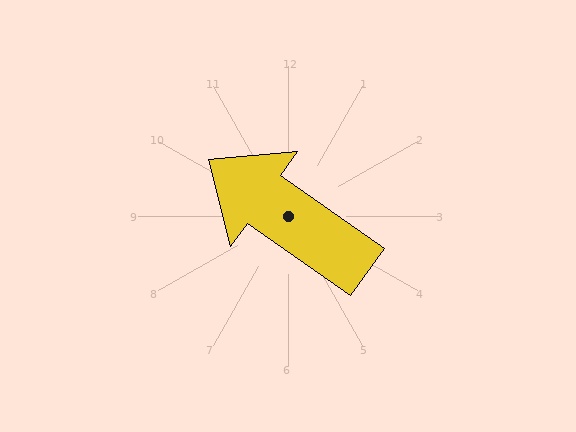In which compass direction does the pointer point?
Northwest.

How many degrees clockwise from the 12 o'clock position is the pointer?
Approximately 305 degrees.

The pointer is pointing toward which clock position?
Roughly 10 o'clock.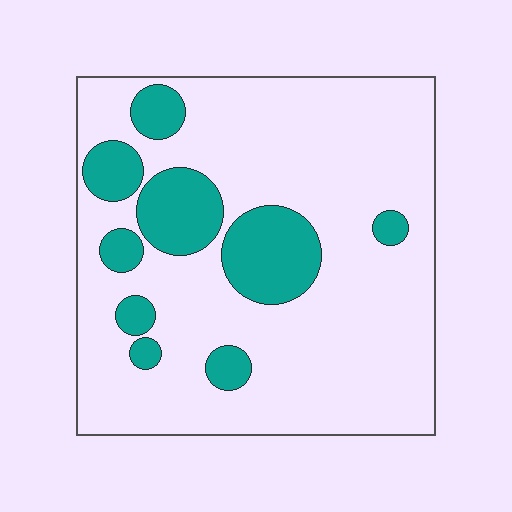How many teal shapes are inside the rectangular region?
9.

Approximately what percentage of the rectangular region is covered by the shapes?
Approximately 20%.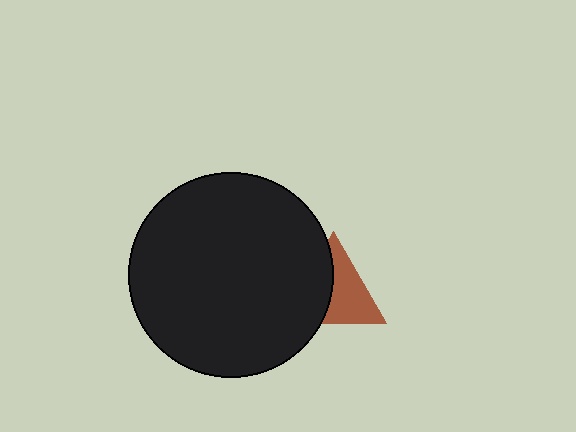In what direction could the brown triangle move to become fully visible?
The brown triangle could move right. That would shift it out from behind the black circle entirely.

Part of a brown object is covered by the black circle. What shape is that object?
It is a triangle.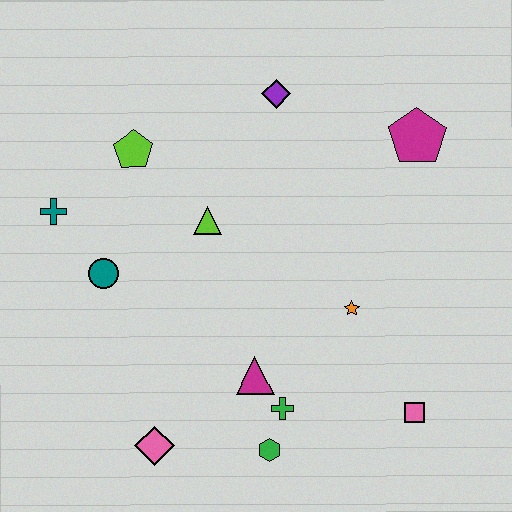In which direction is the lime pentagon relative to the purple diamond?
The lime pentagon is to the left of the purple diamond.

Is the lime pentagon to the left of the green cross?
Yes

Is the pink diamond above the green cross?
No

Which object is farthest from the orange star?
The teal cross is farthest from the orange star.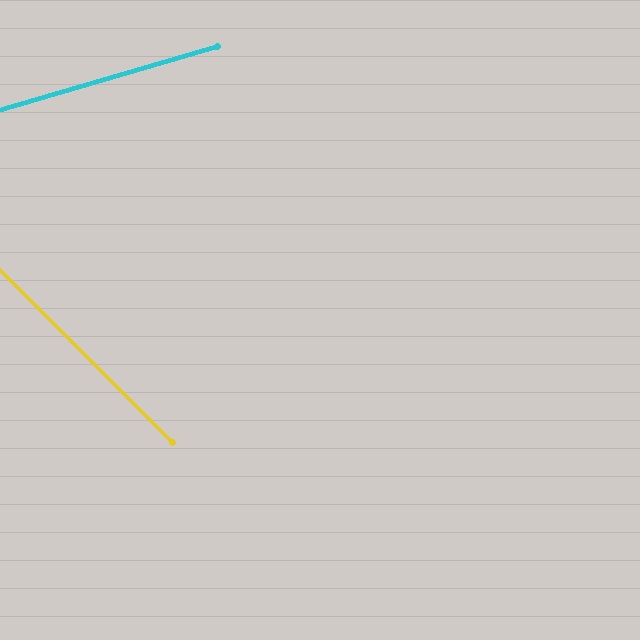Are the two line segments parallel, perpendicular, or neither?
Neither parallel nor perpendicular — they differ by about 61°.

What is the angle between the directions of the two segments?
Approximately 61 degrees.